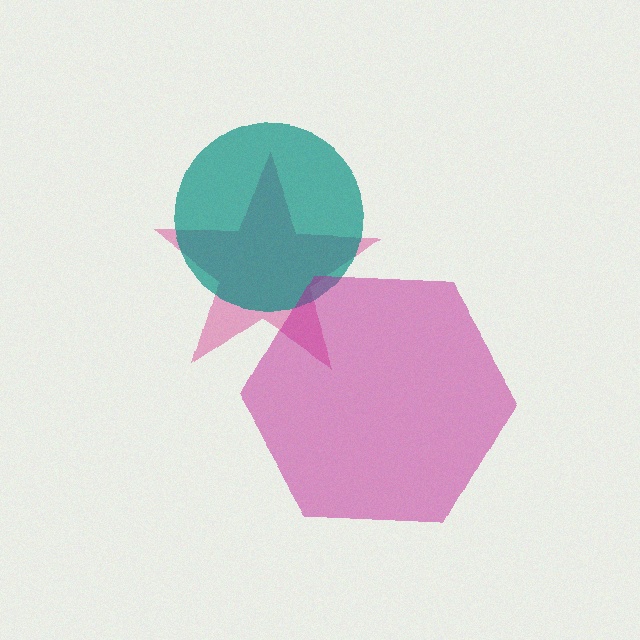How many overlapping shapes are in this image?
There are 3 overlapping shapes in the image.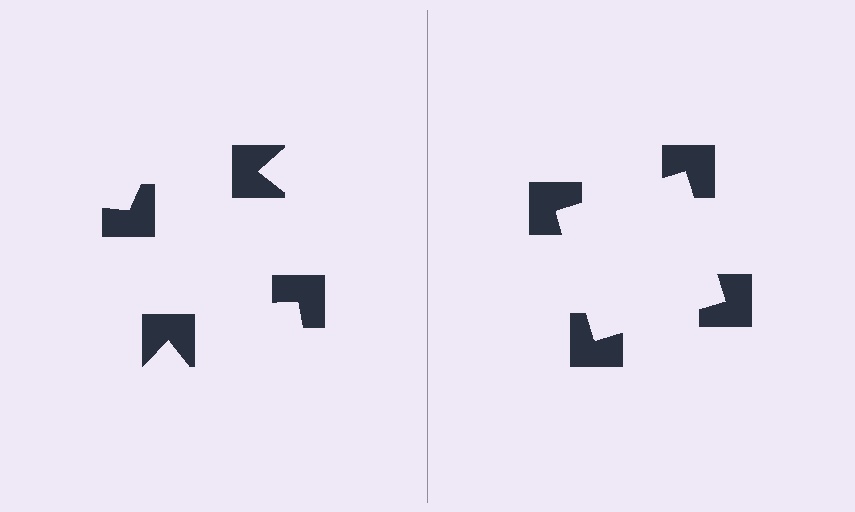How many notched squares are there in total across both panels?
8 — 4 on each side.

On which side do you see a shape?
An illusory square appears on the right side. On the left side the wedge cuts are rotated, so no coherent shape forms.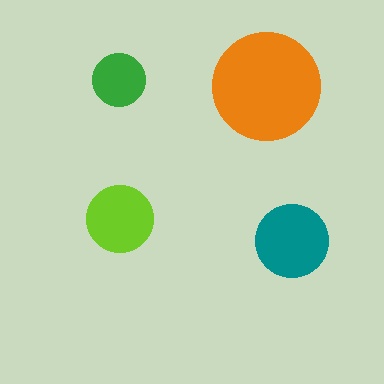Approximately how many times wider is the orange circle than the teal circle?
About 1.5 times wider.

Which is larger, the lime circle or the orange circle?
The orange one.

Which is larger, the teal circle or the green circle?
The teal one.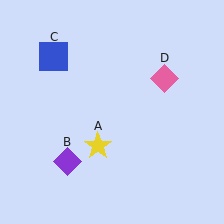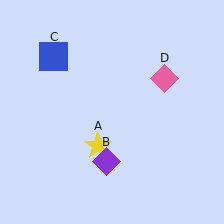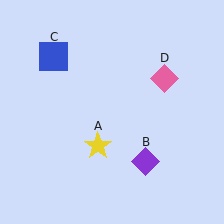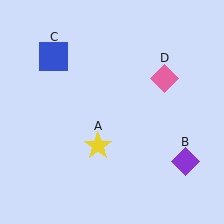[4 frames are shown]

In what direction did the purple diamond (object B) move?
The purple diamond (object B) moved right.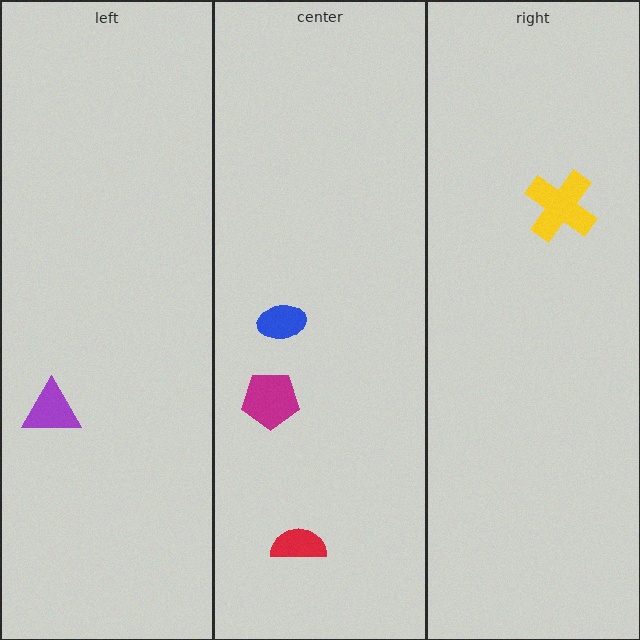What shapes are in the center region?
The magenta pentagon, the red semicircle, the blue ellipse.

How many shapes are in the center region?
3.